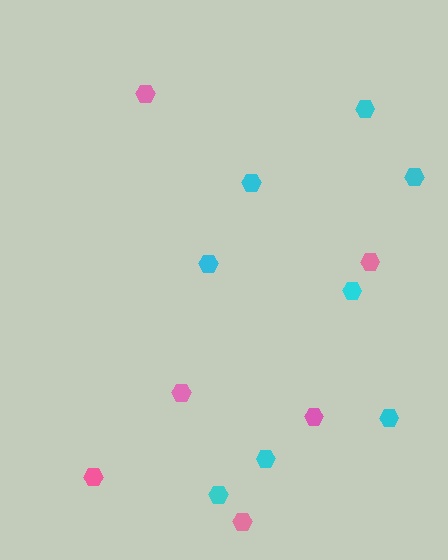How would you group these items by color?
There are 2 groups: one group of pink hexagons (6) and one group of cyan hexagons (8).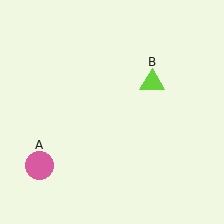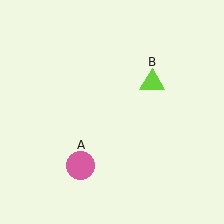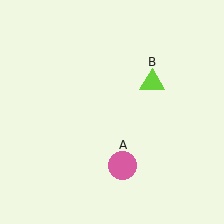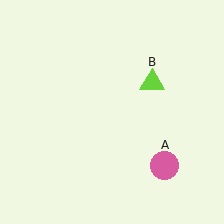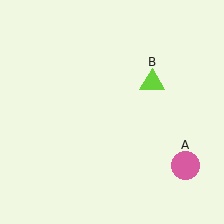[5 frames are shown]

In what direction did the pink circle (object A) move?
The pink circle (object A) moved right.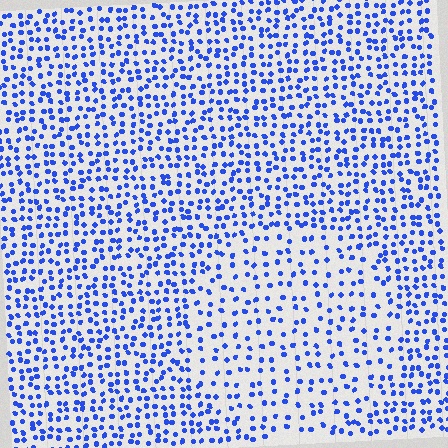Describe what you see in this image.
The image contains small blue elements arranged at two different densities. A circle-shaped region is visible where the elements are less densely packed than the surrounding area.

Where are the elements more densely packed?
The elements are more densely packed outside the circle boundary.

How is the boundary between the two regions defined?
The boundary is defined by a change in element density (approximately 1.8x ratio). All elements are the same color, size, and shape.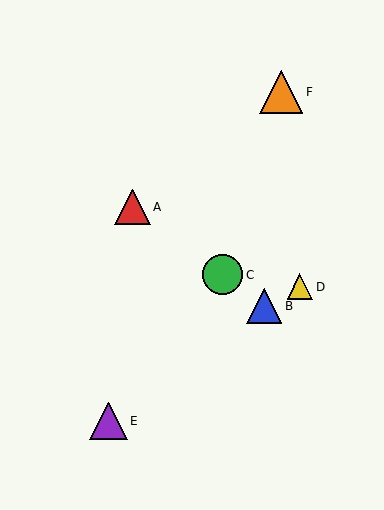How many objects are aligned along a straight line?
3 objects (A, B, C) are aligned along a straight line.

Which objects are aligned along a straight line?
Objects A, B, C are aligned along a straight line.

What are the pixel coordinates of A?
Object A is at (132, 207).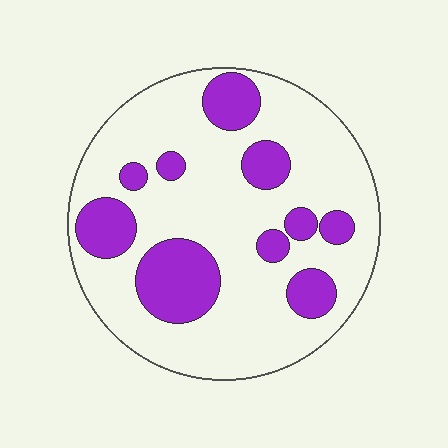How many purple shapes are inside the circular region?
10.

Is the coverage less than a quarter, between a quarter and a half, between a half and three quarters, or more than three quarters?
Between a quarter and a half.